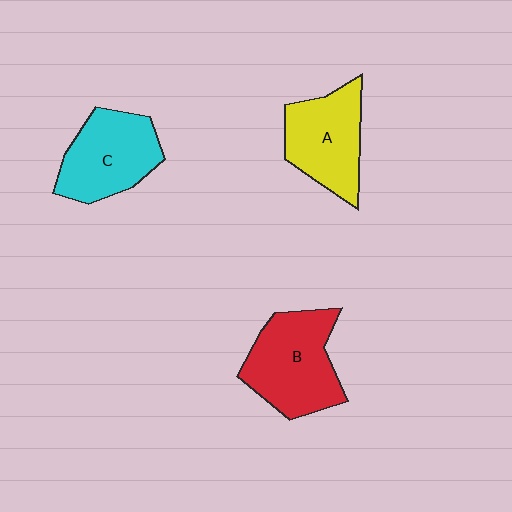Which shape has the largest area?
Shape B (red).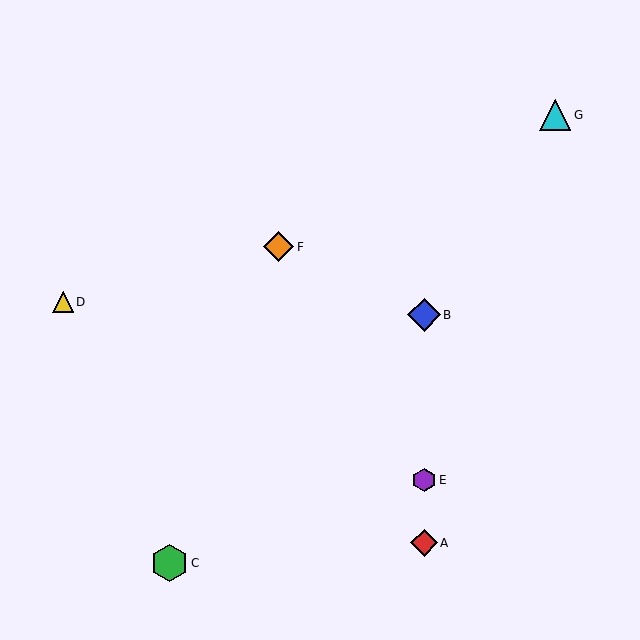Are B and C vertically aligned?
No, B is at x≈424 and C is at x≈169.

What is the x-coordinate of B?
Object B is at x≈424.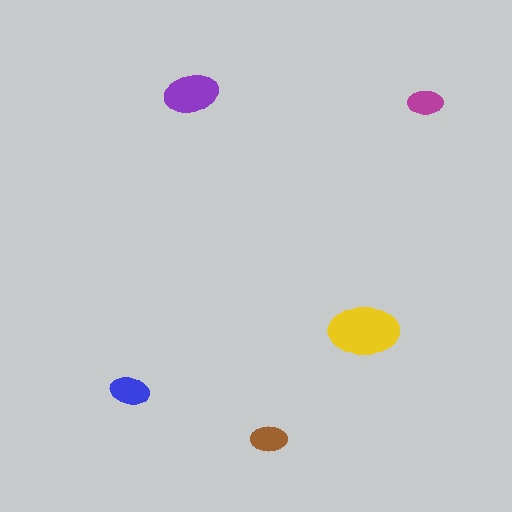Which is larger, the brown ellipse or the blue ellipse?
The blue one.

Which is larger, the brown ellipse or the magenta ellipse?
The brown one.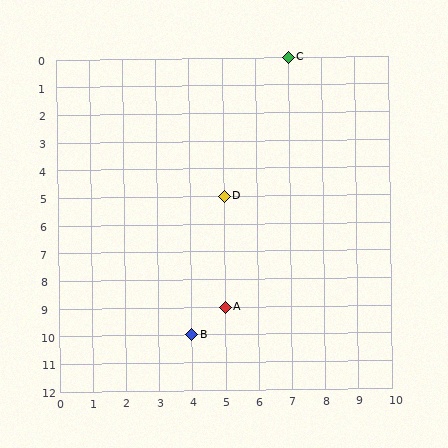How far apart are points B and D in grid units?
Points B and D are 1 column and 5 rows apart (about 5.1 grid units diagonally).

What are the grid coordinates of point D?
Point D is at grid coordinates (5, 5).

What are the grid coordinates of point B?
Point B is at grid coordinates (4, 10).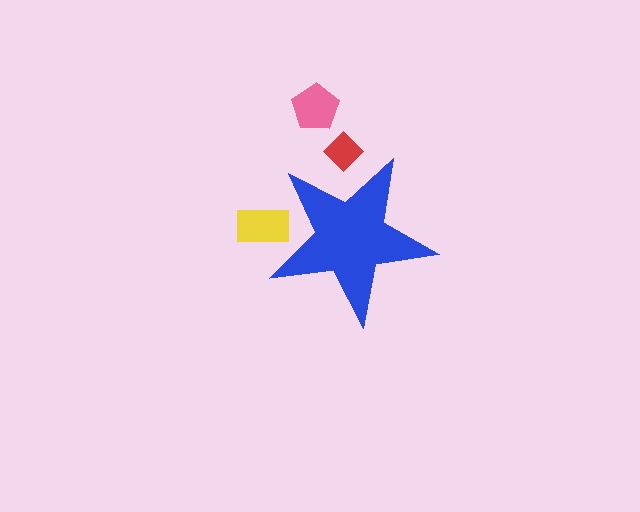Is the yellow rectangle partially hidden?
Yes, the yellow rectangle is partially hidden behind the blue star.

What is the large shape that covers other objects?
A blue star.